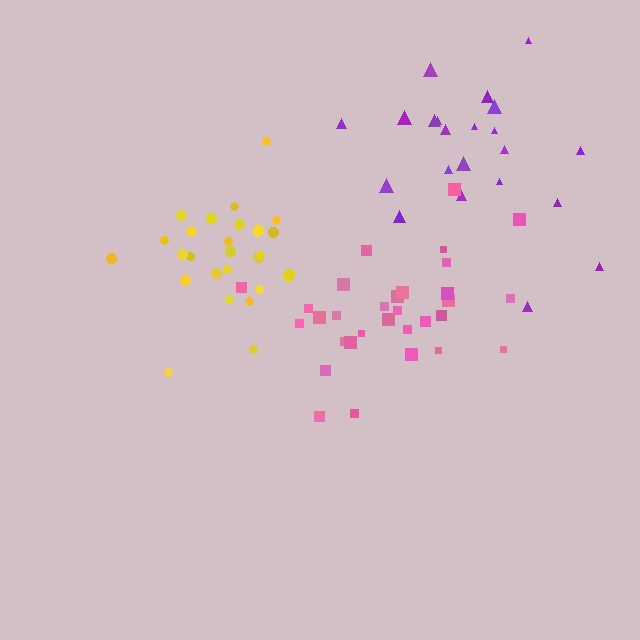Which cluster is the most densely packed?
Yellow.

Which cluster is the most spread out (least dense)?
Purple.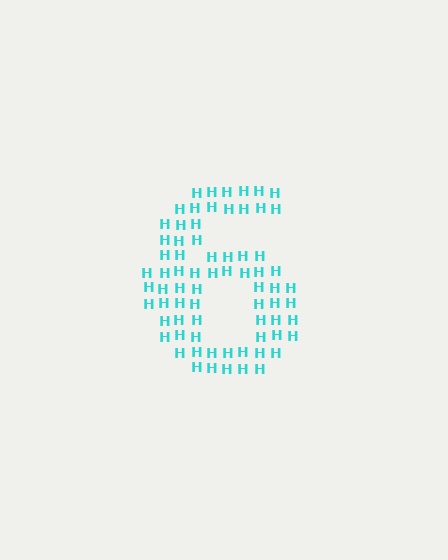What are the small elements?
The small elements are letter H's.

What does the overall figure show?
The overall figure shows the digit 6.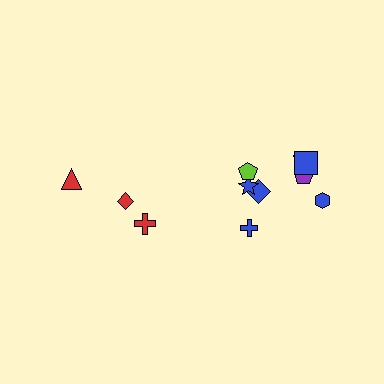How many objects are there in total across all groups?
There are 11 objects.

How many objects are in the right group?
There are 8 objects.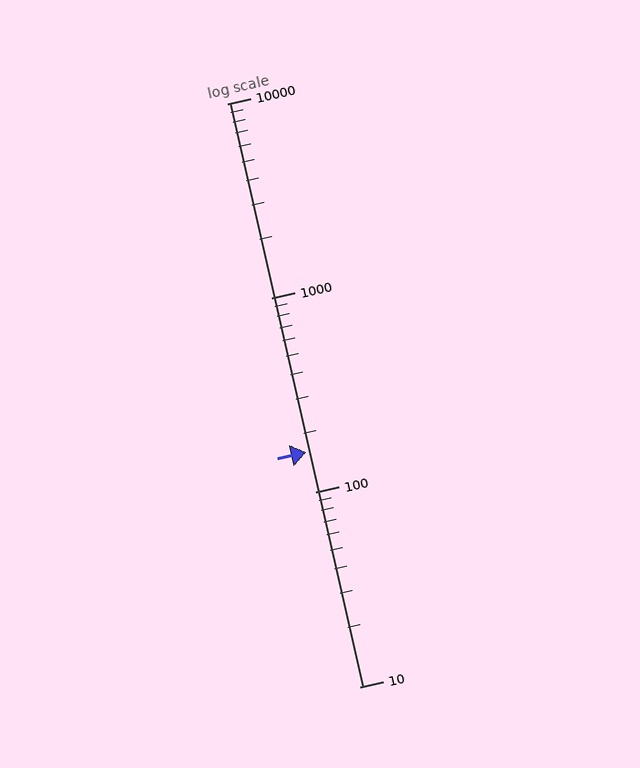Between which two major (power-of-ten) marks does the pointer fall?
The pointer is between 100 and 1000.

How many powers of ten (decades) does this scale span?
The scale spans 3 decades, from 10 to 10000.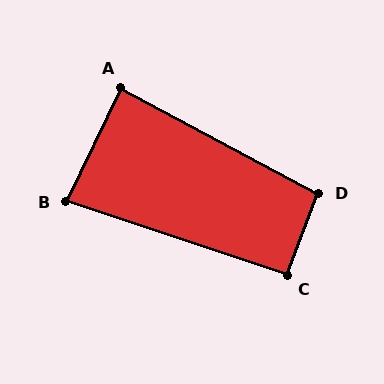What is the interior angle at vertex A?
Approximately 88 degrees (approximately right).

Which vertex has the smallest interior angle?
B, at approximately 83 degrees.